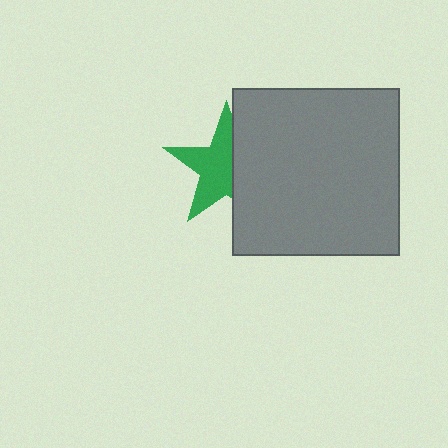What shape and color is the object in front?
The object in front is a gray square.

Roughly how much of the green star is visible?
About half of it is visible (roughly 59%).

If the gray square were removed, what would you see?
You would see the complete green star.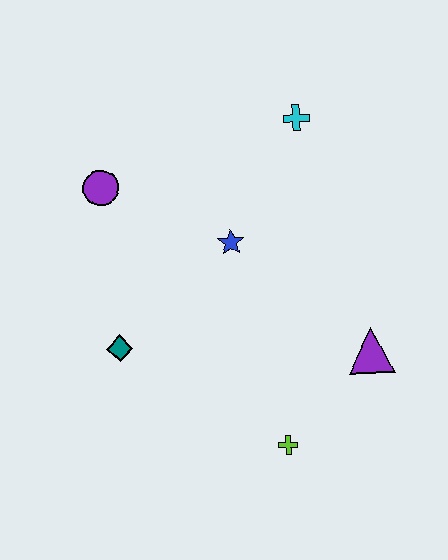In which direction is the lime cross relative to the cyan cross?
The lime cross is below the cyan cross.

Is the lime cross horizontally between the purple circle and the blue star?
No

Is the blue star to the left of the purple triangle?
Yes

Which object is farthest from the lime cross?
The cyan cross is farthest from the lime cross.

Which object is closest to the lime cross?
The purple triangle is closest to the lime cross.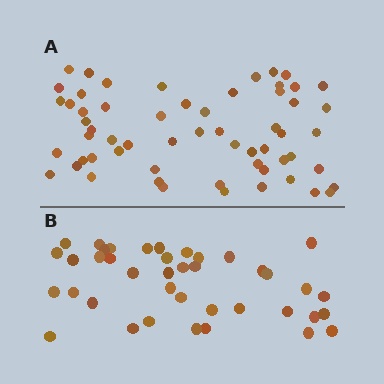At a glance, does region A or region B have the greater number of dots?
Region A (the top region) has more dots.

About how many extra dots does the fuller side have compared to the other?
Region A has approximately 20 more dots than region B.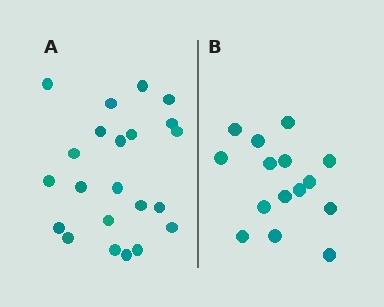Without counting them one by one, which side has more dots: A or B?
Region A (the left region) has more dots.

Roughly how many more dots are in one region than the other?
Region A has roughly 8 or so more dots than region B.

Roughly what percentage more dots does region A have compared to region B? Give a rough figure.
About 45% more.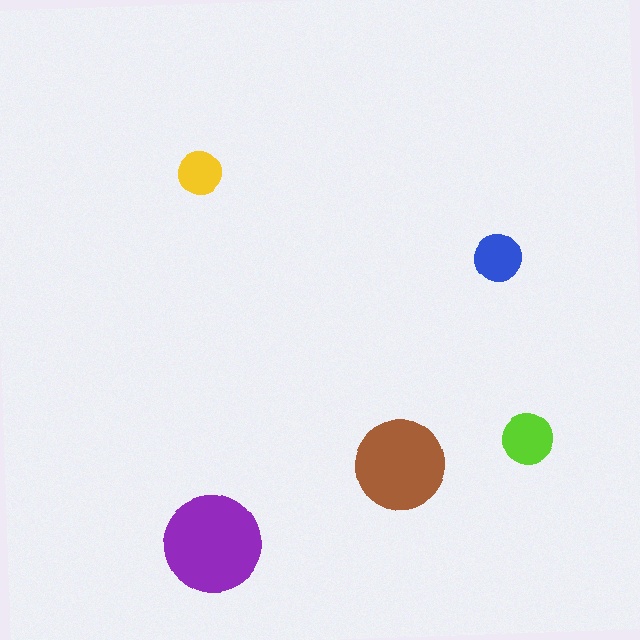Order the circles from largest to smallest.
the purple one, the brown one, the lime one, the blue one, the yellow one.